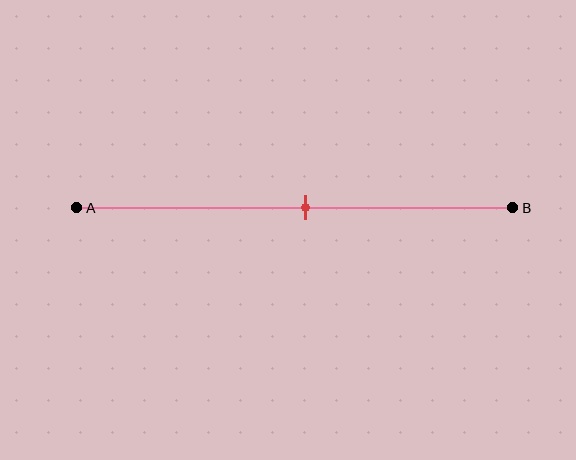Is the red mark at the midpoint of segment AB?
Yes, the mark is approximately at the midpoint.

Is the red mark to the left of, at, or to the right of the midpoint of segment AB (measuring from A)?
The red mark is approximately at the midpoint of segment AB.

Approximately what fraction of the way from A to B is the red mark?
The red mark is approximately 50% of the way from A to B.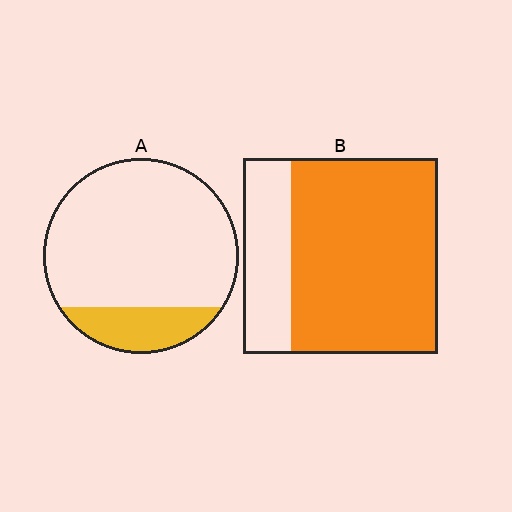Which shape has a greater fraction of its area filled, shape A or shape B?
Shape B.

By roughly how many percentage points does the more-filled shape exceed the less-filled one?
By roughly 55 percentage points (B over A).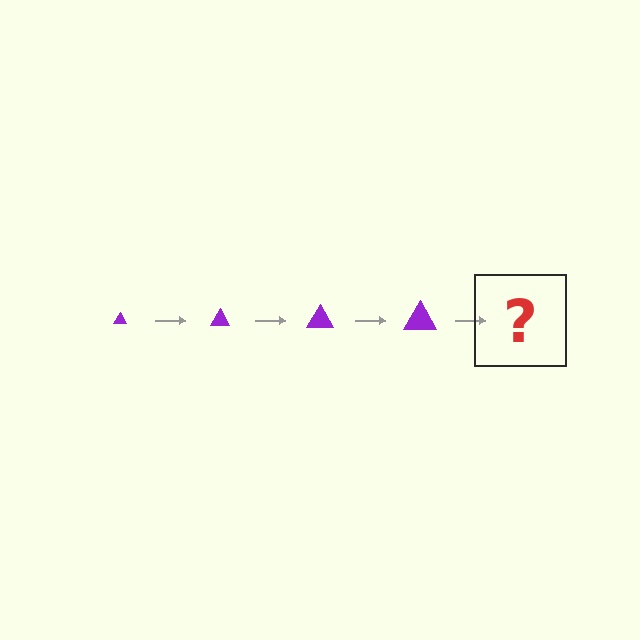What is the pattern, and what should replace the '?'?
The pattern is that the triangle gets progressively larger each step. The '?' should be a purple triangle, larger than the previous one.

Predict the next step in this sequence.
The next step is a purple triangle, larger than the previous one.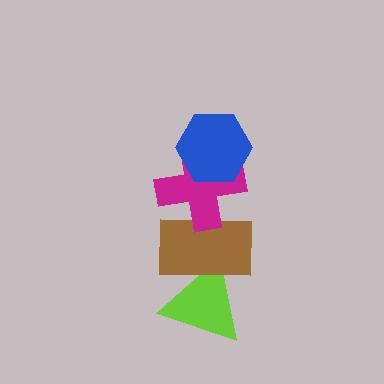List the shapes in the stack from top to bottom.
From top to bottom: the blue hexagon, the magenta cross, the brown rectangle, the lime triangle.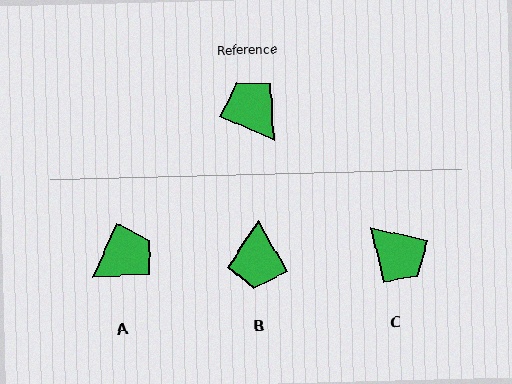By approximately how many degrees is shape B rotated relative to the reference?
Approximately 143 degrees counter-clockwise.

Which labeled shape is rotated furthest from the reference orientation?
C, about 169 degrees away.